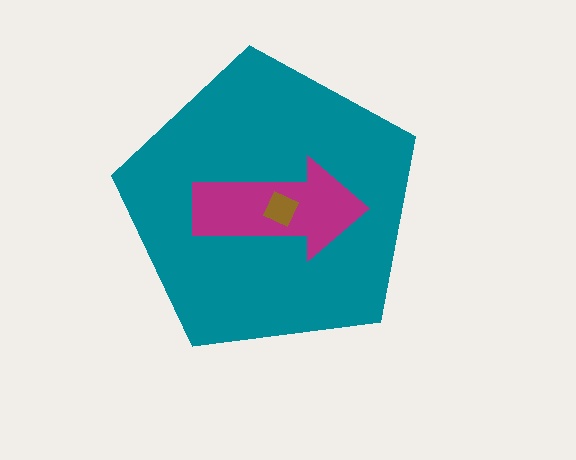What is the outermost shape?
The teal pentagon.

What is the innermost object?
The brown diamond.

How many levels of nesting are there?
3.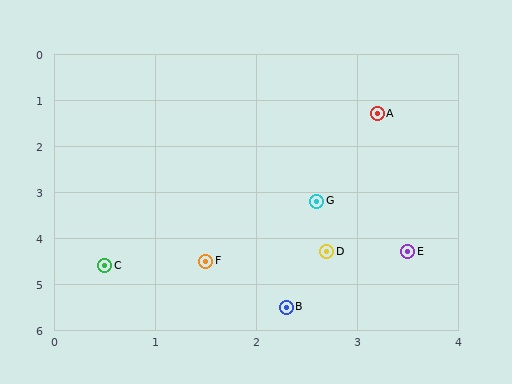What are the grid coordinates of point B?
Point B is at approximately (2.3, 5.5).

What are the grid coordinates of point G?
Point G is at approximately (2.6, 3.2).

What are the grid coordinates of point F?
Point F is at approximately (1.5, 4.5).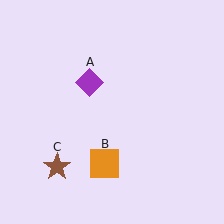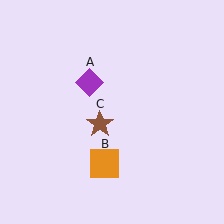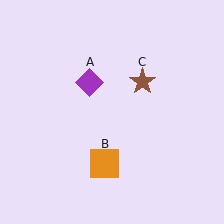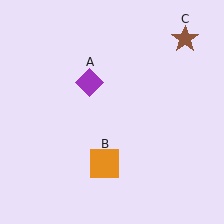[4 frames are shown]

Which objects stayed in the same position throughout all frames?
Purple diamond (object A) and orange square (object B) remained stationary.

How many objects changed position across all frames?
1 object changed position: brown star (object C).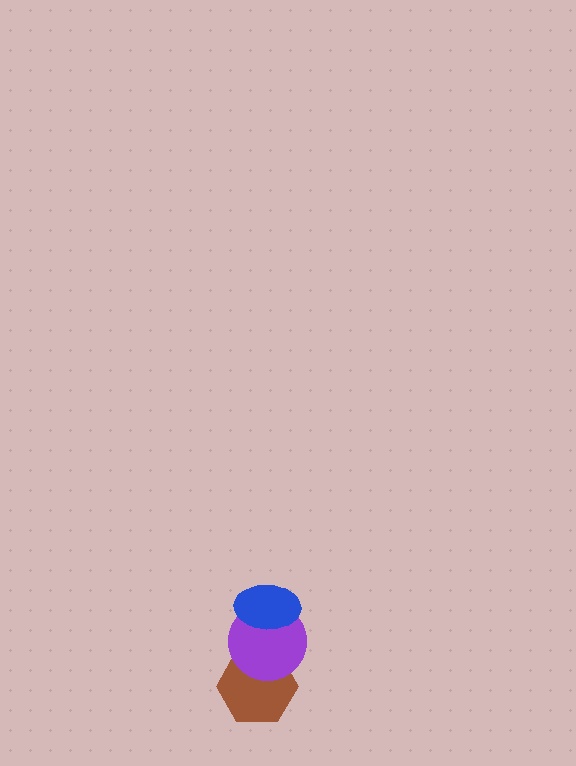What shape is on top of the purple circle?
The blue ellipse is on top of the purple circle.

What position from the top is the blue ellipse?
The blue ellipse is 1st from the top.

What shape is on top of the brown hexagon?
The purple circle is on top of the brown hexagon.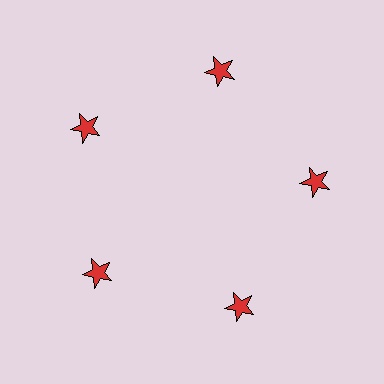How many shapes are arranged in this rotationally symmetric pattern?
There are 5 shapes, arranged in 5 groups of 1.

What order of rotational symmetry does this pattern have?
This pattern has 5-fold rotational symmetry.